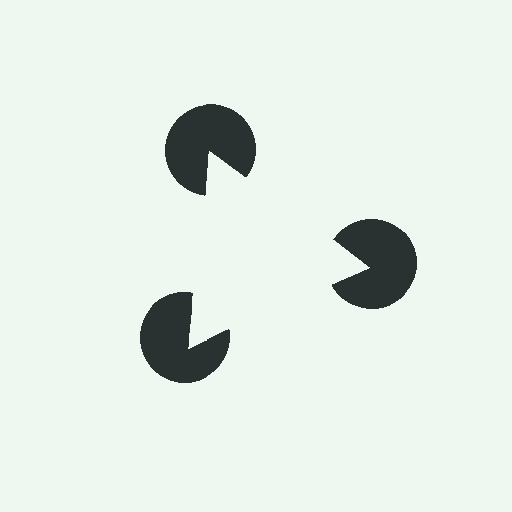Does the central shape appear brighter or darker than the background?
It typically appears slightly brighter than the background, even though no actual brightness change is drawn.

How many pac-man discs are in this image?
There are 3 — one at each vertex of the illusory triangle.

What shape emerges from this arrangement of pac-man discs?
An illusory triangle — its edges are inferred from the aligned wedge cuts in the pac-man discs, not physically drawn.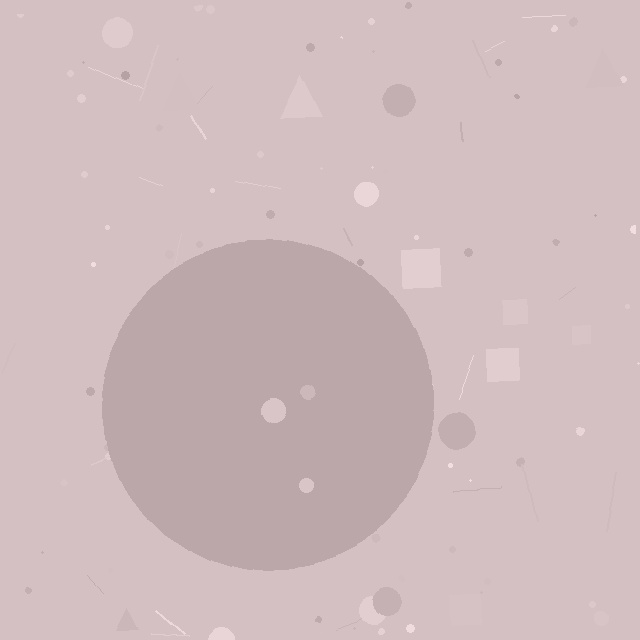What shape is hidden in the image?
A circle is hidden in the image.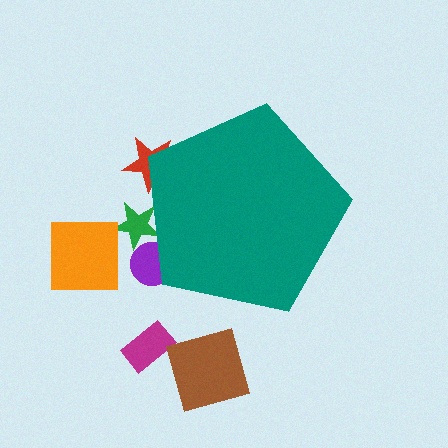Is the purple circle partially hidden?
Yes, the purple circle is partially hidden behind the teal pentagon.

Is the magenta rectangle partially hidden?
No, the magenta rectangle is fully visible.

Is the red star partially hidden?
Yes, the red star is partially hidden behind the teal pentagon.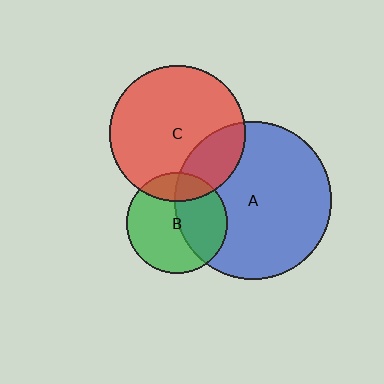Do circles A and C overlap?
Yes.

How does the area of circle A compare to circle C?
Approximately 1.4 times.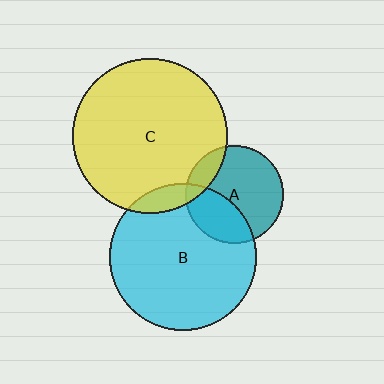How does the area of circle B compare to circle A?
Approximately 2.2 times.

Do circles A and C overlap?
Yes.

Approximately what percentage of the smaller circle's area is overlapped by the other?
Approximately 15%.